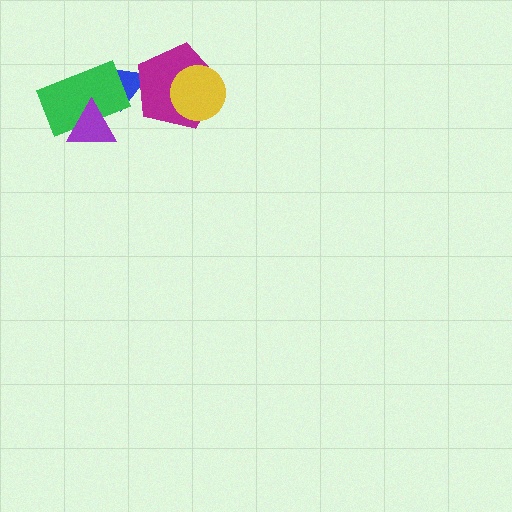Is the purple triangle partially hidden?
No, no other shape covers it.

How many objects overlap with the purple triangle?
1 object overlaps with the purple triangle.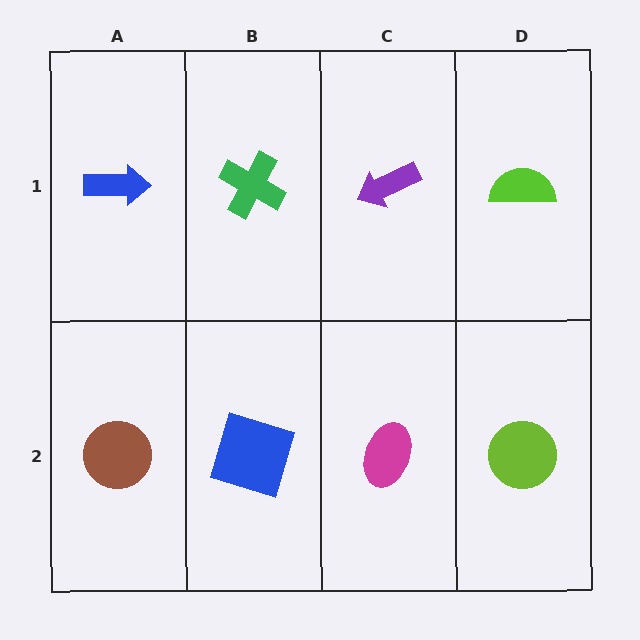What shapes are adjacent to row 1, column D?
A lime circle (row 2, column D), a purple arrow (row 1, column C).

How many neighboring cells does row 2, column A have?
2.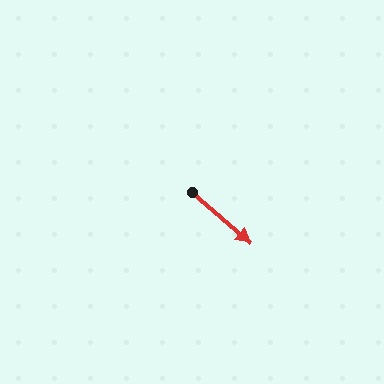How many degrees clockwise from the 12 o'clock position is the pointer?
Approximately 131 degrees.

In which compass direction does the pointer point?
Southeast.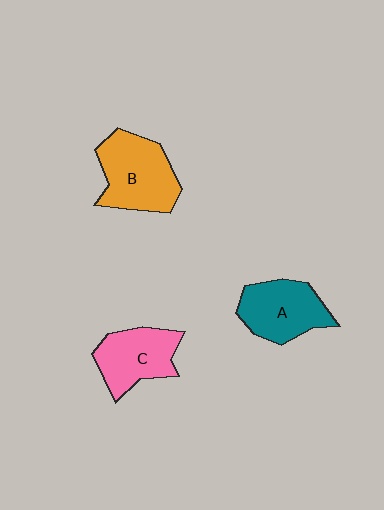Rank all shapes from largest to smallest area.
From largest to smallest: B (orange), A (teal), C (pink).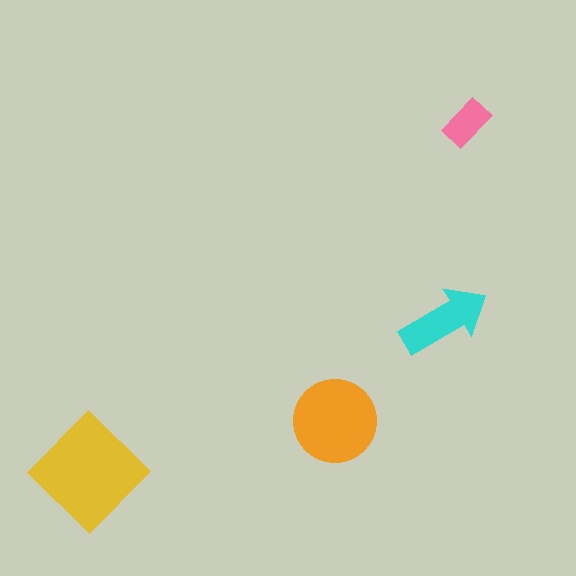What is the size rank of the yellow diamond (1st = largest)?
1st.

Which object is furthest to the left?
The yellow diamond is leftmost.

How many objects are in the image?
There are 4 objects in the image.